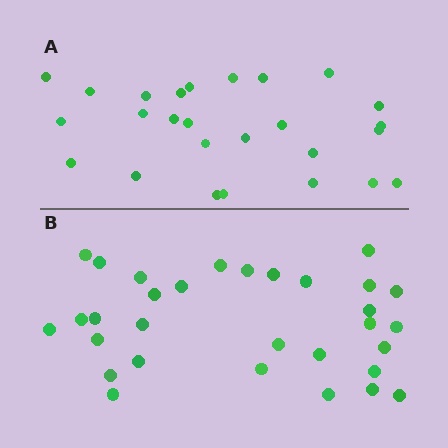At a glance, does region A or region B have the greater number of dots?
Region B (the bottom region) has more dots.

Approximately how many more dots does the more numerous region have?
Region B has about 5 more dots than region A.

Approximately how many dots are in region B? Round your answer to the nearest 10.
About 30 dots. (The exact count is 31, which rounds to 30.)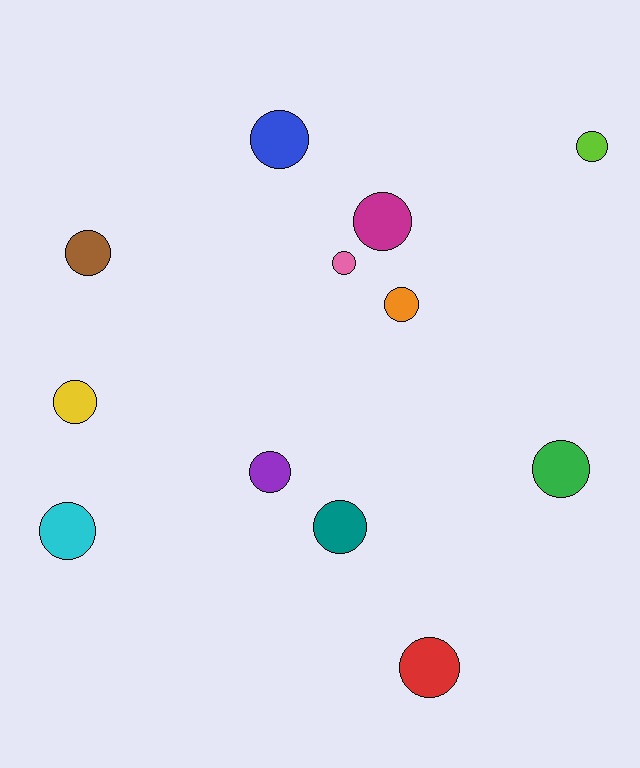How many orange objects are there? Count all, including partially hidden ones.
There is 1 orange object.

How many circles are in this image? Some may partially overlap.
There are 12 circles.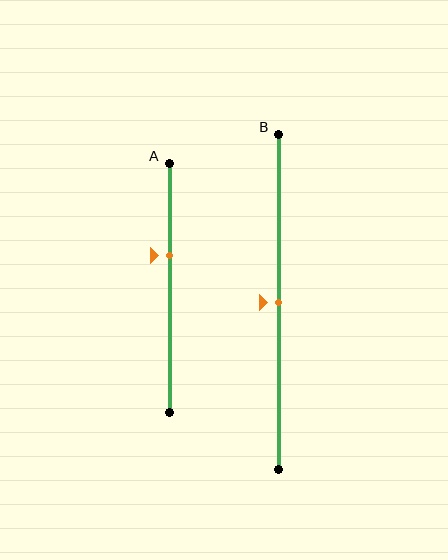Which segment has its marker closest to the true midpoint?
Segment B has its marker closest to the true midpoint.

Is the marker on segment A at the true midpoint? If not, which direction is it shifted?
No, the marker on segment A is shifted upward by about 13% of the segment length.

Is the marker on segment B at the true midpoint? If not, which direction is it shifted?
Yes, the marker on segment B is at the true midpoint.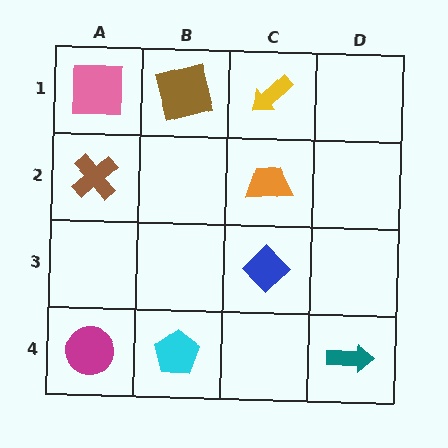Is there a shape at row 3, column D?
No, that cell is empty.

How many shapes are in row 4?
3 shapes.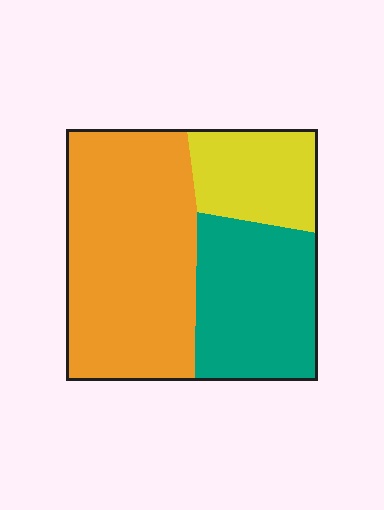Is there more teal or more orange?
Orange.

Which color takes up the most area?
Orange, at roughly 50%.